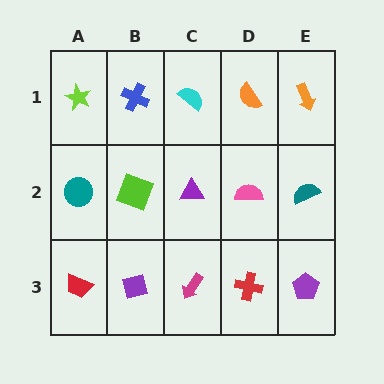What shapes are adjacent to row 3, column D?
A pink semicircle (row 2, column D), a magenta arrow (row 3, column C), a purple pentagon (row 3, column E).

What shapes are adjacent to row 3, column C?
A purple triangle (row 2, column C), a purple square (row 3, column B), a red cross (row 3, column D).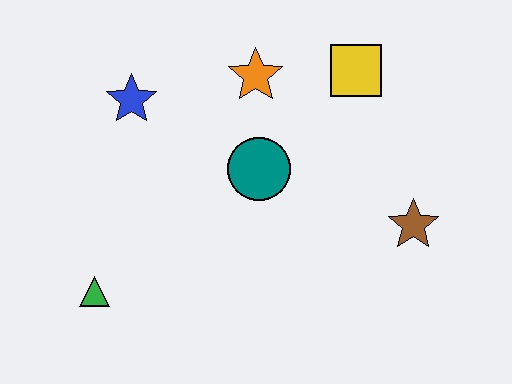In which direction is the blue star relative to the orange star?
The blue star is to the left of the orange star.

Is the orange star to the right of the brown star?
No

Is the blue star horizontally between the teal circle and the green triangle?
Yes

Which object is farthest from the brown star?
The green triangle is farthest from the brown star.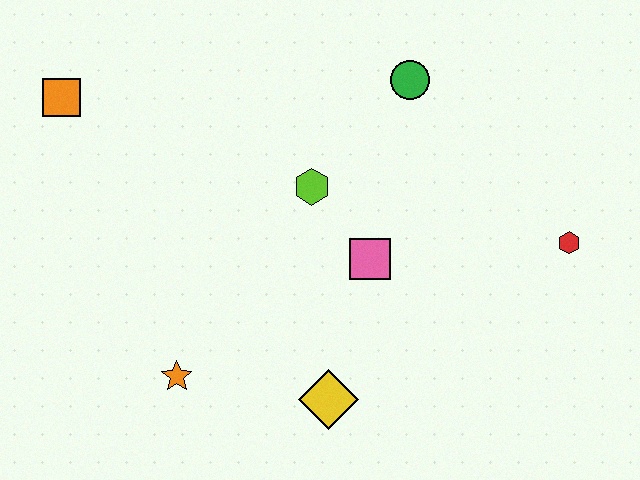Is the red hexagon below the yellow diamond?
No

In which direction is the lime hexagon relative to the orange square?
The lime hexagon is to the right of the orange square.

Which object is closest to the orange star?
The yellow diamond is closest to the orange star.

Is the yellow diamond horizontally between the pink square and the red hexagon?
No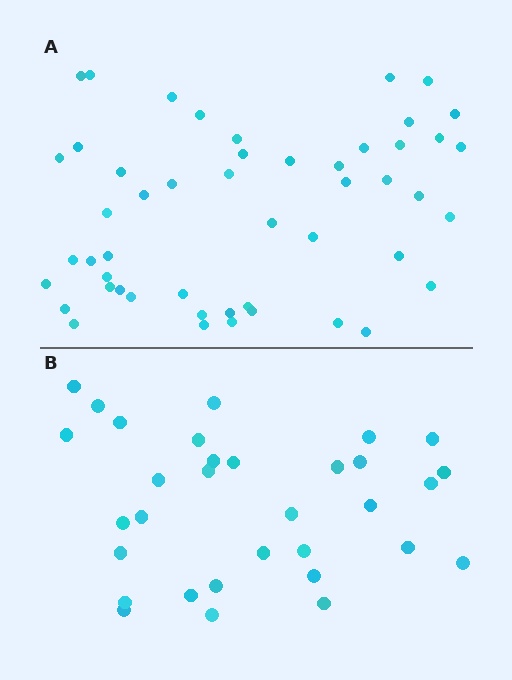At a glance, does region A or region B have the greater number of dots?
Region A (the top region) has more dots.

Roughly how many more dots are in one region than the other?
Region A has approximately 20 more dots than region B.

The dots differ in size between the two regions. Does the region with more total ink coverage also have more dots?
No. Region B has more total ink coverage because its dots are larger, but region A actually contains more individual dots. Total area can be misleading — the number of items is what matters here.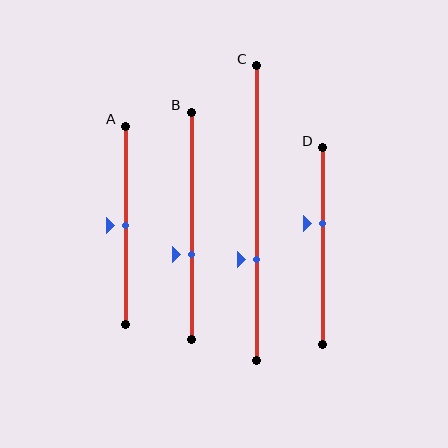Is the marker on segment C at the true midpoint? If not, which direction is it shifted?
No, the marker on segment C is shifted downward by about 16% of the segment length.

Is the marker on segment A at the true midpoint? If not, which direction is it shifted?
Yes, the marker on segment A is at the true midpoint.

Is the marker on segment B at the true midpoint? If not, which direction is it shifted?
No, the marker on segment B is shifted downward by about 13% of the segment length.